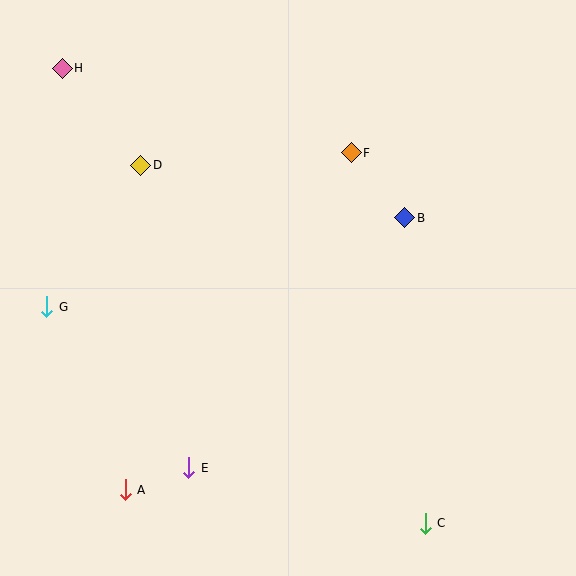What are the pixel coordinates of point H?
Point H is at (62, 68).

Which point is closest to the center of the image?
Point B at (405, 218) is closest to the center.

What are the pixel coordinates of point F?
Point F is at (351, 153).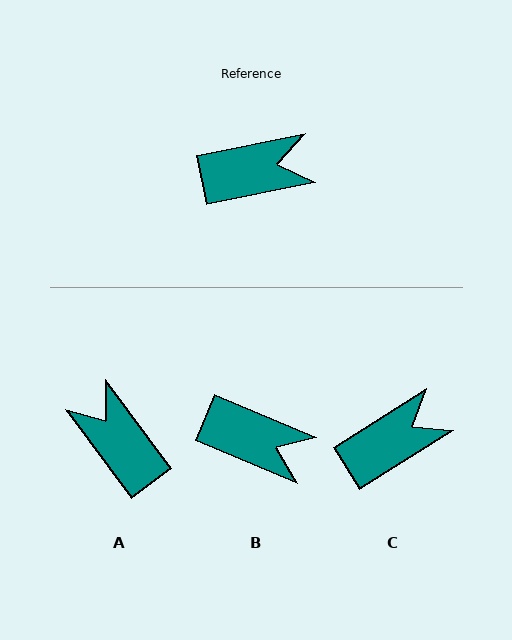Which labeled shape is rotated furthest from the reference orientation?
A, about 115 degrees away.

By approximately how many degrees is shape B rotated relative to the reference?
Approximately 34 degrees clockwise.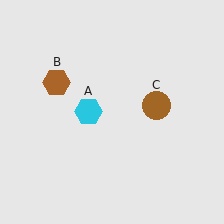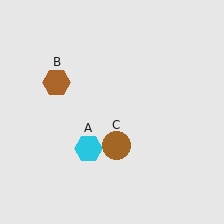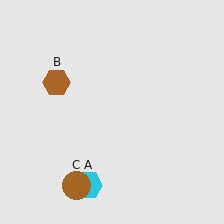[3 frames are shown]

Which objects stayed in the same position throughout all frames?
Brown hexagon (object B) remained stationary.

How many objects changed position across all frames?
2 objects changed position: cyan hexagon (object A), brown circle (object C).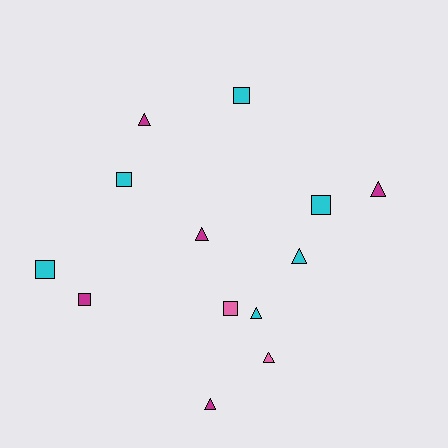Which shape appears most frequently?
Triangle, with 7 objects.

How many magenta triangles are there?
There are 4 magenta triangles.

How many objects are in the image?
There are 13 objects.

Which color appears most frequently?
Cyan, with 6 objects.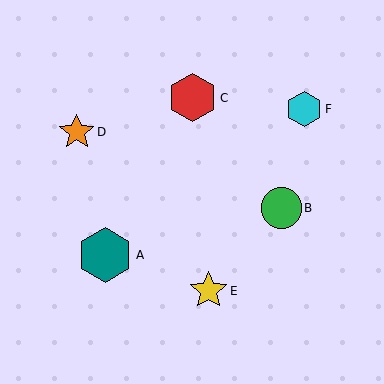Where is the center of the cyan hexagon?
The center of the cyan hexagon is at (304, 109).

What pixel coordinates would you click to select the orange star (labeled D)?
Click at (77, 132) to select the orange star D.